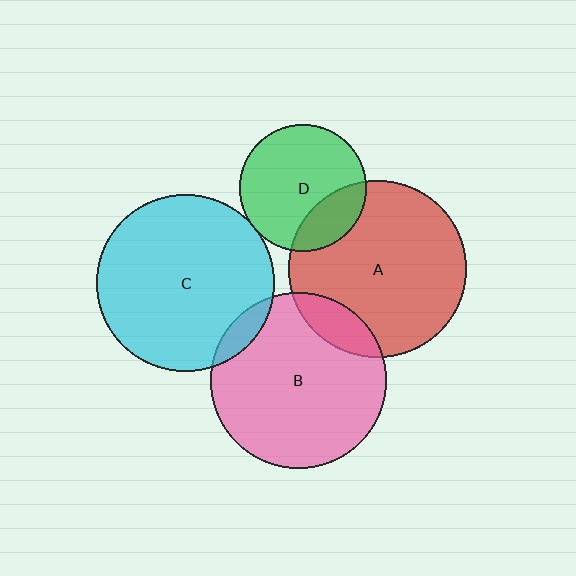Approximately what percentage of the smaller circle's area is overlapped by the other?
Approximately 5%.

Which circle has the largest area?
Circle A (red).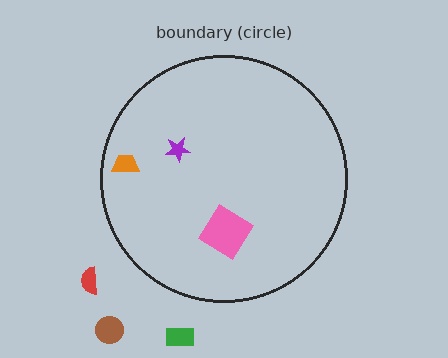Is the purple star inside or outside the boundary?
Inside.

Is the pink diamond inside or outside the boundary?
Inside.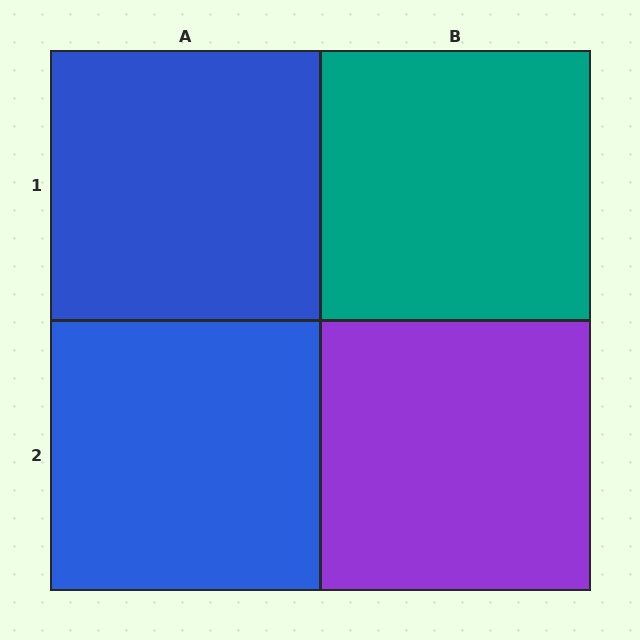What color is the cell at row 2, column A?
Blue.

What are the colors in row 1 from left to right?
Blue, teal.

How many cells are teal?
1 cell is teal.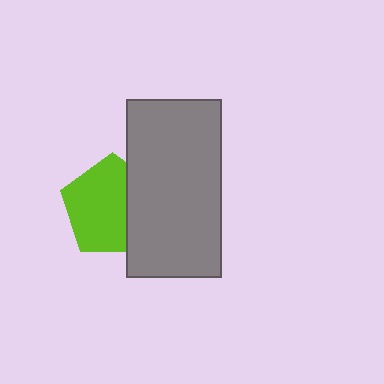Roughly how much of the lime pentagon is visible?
Most of it is visible (roughly 67%).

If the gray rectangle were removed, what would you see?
You would see the complete lime pentagon.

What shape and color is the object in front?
The object in front is a gray rectangle.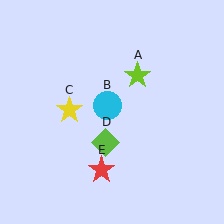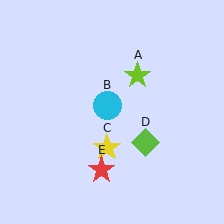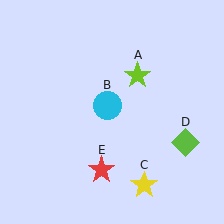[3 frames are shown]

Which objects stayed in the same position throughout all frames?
Lime star (object A) and cyan circle (object B) and red star (object E) remained stationary.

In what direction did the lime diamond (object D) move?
The lime diamond (object D) moved right.